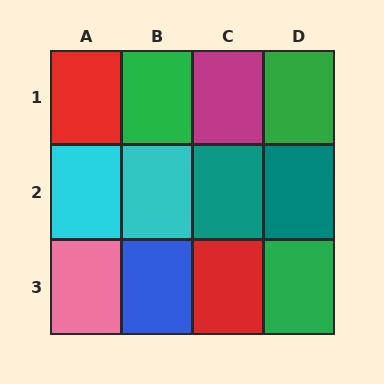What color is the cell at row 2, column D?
Teal.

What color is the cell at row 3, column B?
Blue.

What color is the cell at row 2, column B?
Cyan.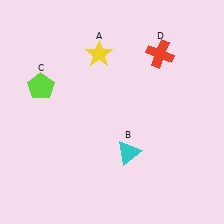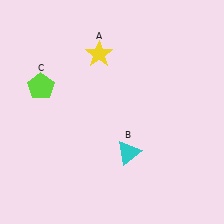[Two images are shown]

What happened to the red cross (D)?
The red cross (D) was removed in Image 2. It was in the top-right area of Image 1.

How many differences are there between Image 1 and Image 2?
There is 1 difference between the two images.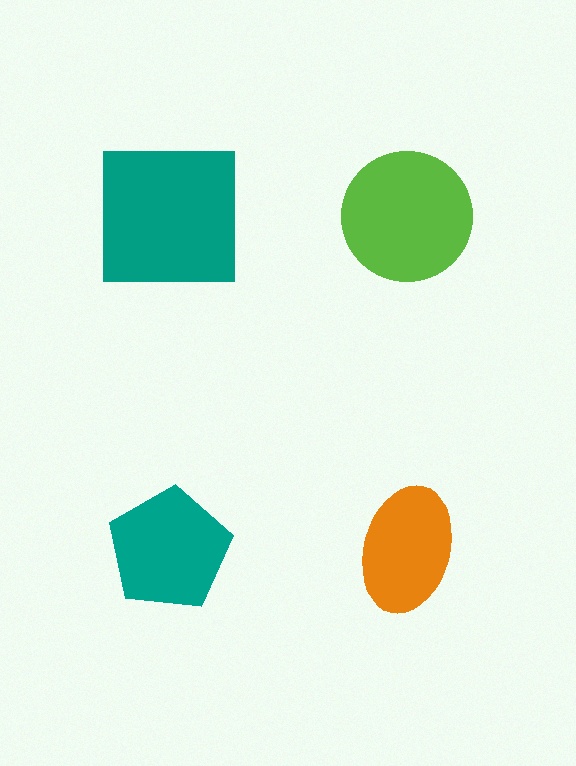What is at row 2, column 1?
A teal pentagon.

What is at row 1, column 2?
A lime circle.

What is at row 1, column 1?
A teal square.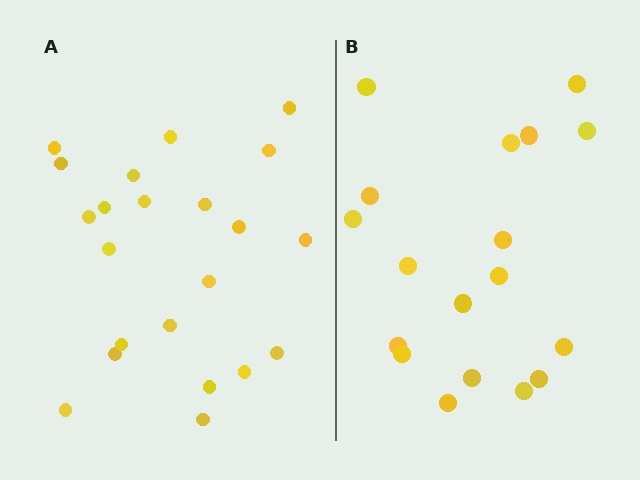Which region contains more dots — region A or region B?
Region A (the left region) has more dots.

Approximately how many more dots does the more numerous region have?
Region A has about 4 more dots than region B.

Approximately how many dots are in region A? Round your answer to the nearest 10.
About 20 dots. (The exact count is 22, which rounds to 20.)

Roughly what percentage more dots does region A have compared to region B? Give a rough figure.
About 20% more.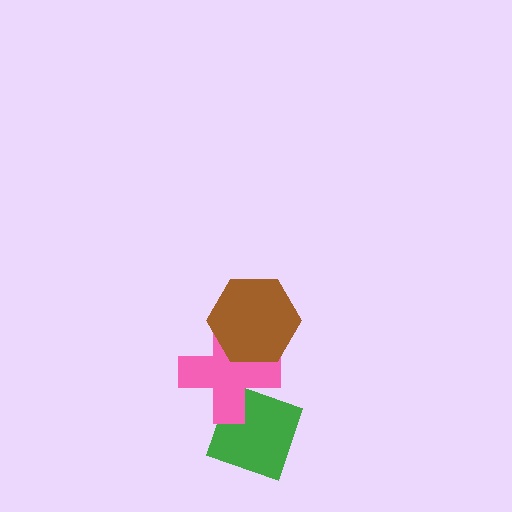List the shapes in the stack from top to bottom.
From top to bottom: the brown hexagon, the pink cross, the green diamond.